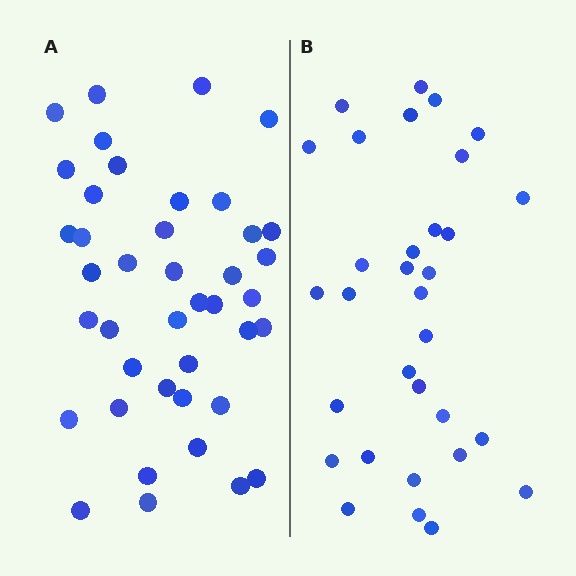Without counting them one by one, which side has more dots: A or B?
Region A (the left region) has more dots.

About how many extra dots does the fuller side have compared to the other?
Region A has roughly 8 or so more dots than region B.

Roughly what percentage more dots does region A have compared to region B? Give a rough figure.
About 30% more.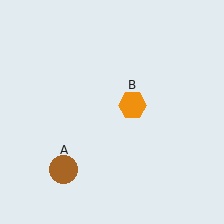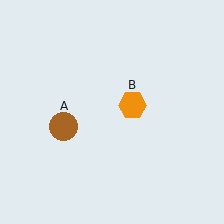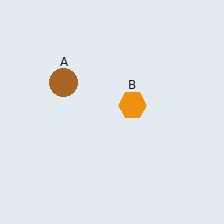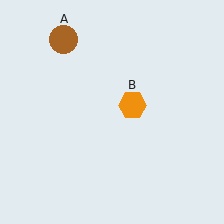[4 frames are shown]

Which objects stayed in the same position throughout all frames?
Orange hexagon (object B) remained stationary.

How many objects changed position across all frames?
1 object changed position: brown circle (object A).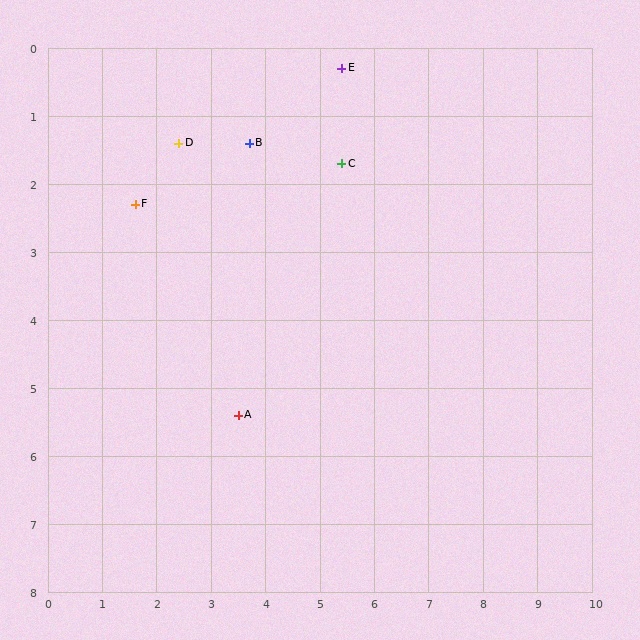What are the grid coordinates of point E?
Point E is at approximately (5.4, 0.3).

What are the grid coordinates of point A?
Point A is at approximately (3.5, 5.4).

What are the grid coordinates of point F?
Point F is at approximately (1.6, 2.3).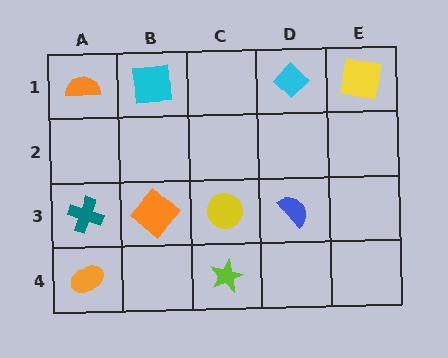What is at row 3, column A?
A teal cross.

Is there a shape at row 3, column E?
No, that cell is empty.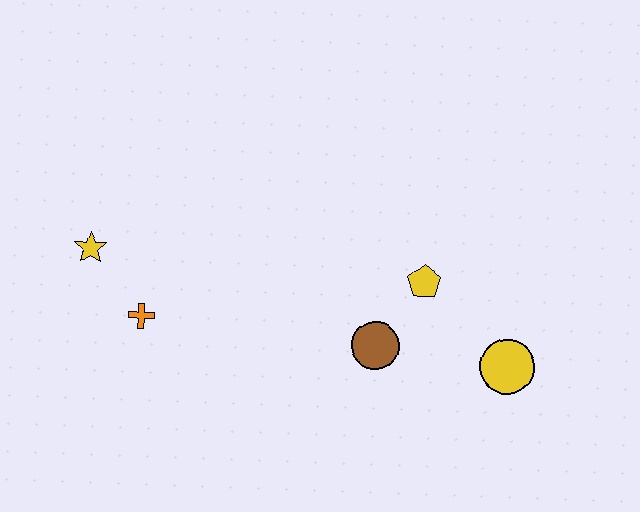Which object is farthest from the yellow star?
The yellow circle is farthest from the yellow star.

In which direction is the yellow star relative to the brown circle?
The yellow star is to the left of the brown circle.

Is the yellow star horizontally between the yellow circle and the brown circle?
No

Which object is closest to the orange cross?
The yellow star is closest to the orange cross.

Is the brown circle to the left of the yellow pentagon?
Yes